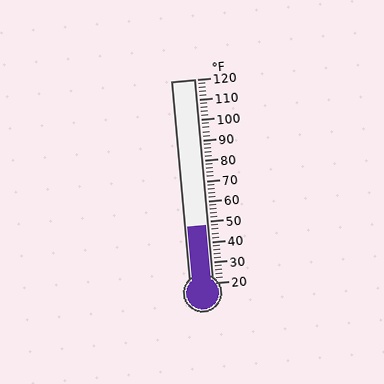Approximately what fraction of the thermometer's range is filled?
The thermometer is filled to approximately 30% of its range.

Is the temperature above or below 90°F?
The temperature is below 90°F.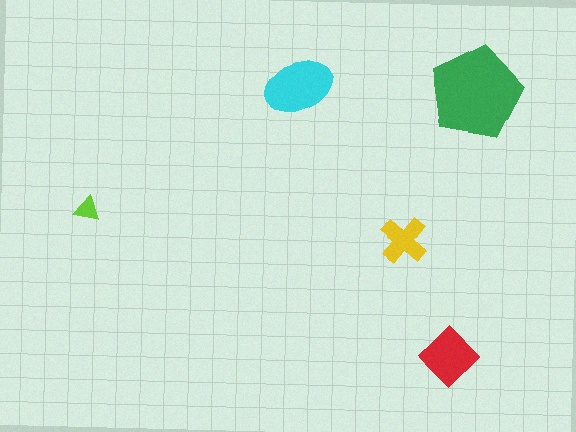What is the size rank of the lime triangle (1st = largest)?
5th.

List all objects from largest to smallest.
The green pentagon, the cyan ellipse, the red diamond, the yellow cross, the lime triangle.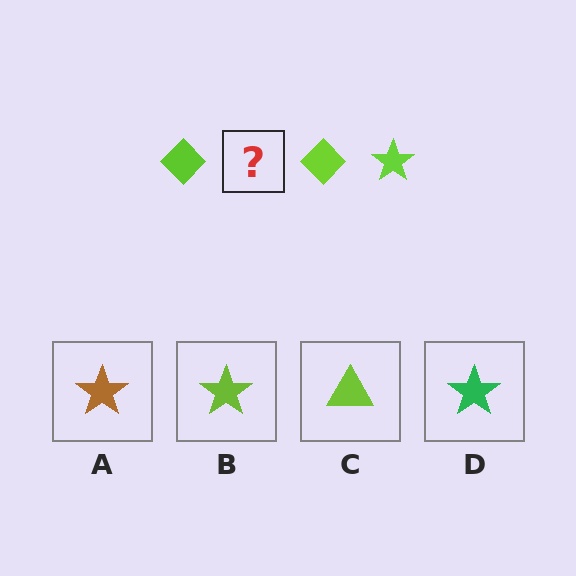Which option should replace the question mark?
Option B.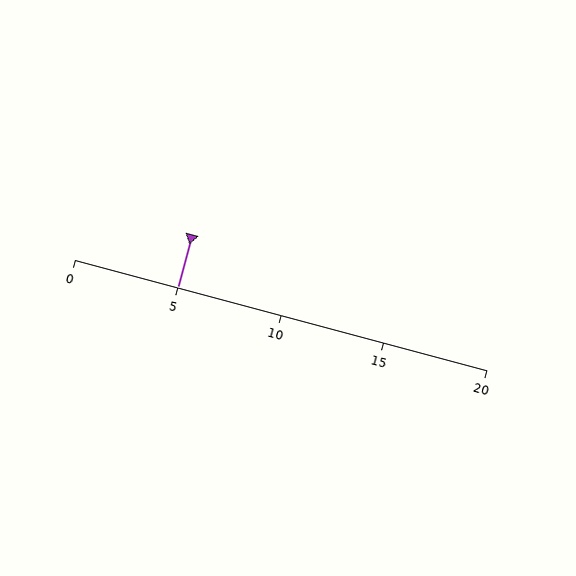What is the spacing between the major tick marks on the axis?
The major ticks are spaced 5 apart.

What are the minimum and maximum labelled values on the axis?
The axis runs from 0 to 20.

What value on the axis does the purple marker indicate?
The marker indicates approximately 5.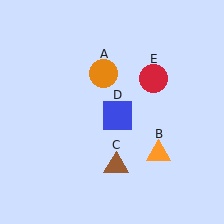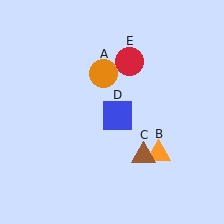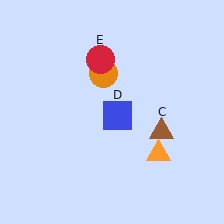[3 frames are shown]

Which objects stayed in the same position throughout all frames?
Orange circle (object A) and orange triangle (object B) and blue square (object D) remained stationary.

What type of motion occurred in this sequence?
The brown triangle (object C), red circle (object E) rotated counterclockwise around the center of the scene.